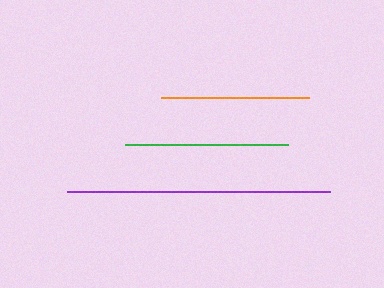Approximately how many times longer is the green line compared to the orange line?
The green line is approximately 1.1 times the length of the orange line.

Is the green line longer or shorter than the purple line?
The purple line is longer than the green line.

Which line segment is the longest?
The purple line is the longest at approximately 264 pixels.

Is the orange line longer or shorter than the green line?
The green line is longer than the orange line.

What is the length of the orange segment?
The orange segment is approximately 148 pixels long.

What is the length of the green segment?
The green segment is approximately 163 pixels long.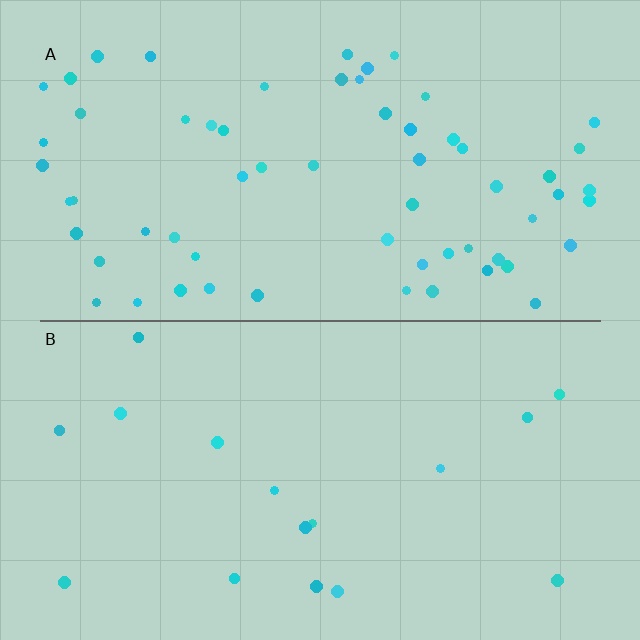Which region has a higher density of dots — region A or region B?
A (the top).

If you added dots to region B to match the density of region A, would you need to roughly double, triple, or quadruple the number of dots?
Approximately quadruple.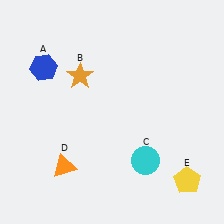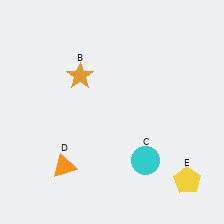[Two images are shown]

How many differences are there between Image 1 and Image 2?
There is 1 difference between the two images.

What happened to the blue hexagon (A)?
The blue hexagon (A) was removed in Image 2. It was in the top-left area of Image 1.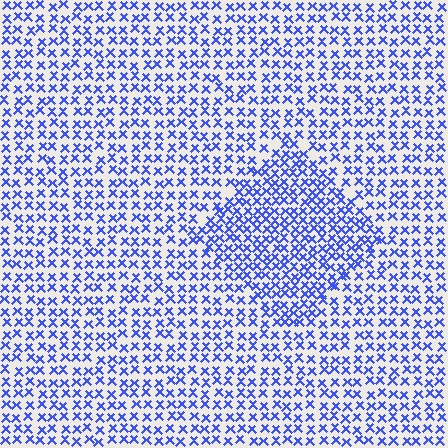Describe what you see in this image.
The image contains small blue elements arranged at two different densities. A diamond-shaped region is visible where the elements are more densely packed than the surrounding area.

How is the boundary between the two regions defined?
The boundary is defined by a change in element density (approximately 1.6x ratio). All elements are the same color, size, and shape.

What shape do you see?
I see a diamond.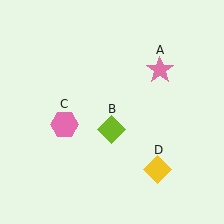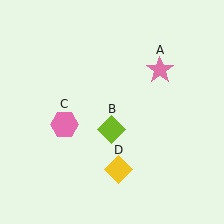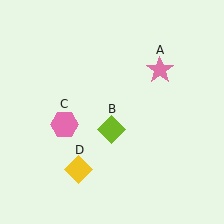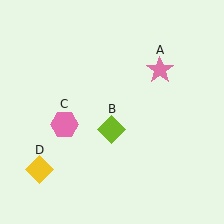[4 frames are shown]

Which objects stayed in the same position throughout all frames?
Pink star (object A) and lime diamond (object B) and pink hexagon (object C) remained stationary.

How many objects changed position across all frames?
1 object changed position: yellow diamond (object D).